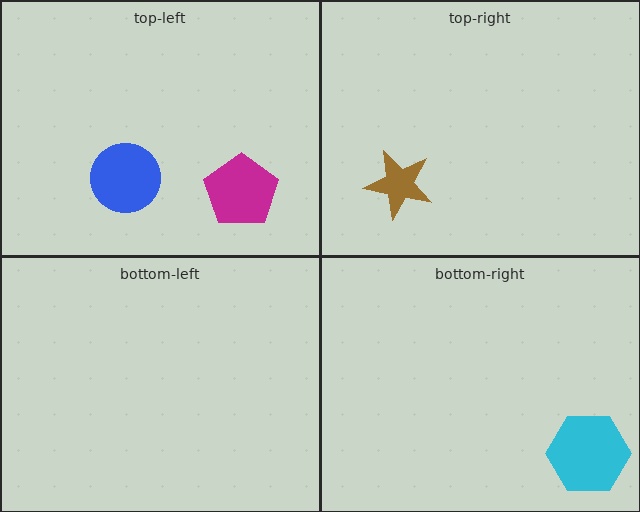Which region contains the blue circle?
The top-left region.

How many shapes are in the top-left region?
2.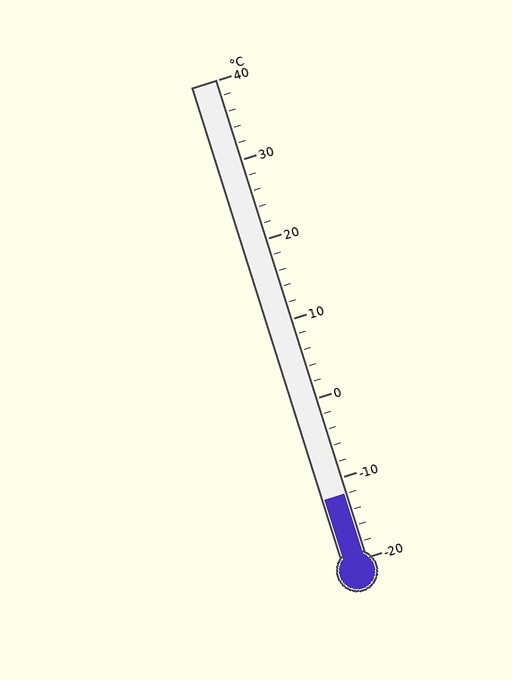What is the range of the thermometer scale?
The thermometer scale ranges from -20°C to 40°C.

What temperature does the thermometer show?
The thermometer shows approximately -12°C.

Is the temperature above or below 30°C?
The temperature is below 30°C.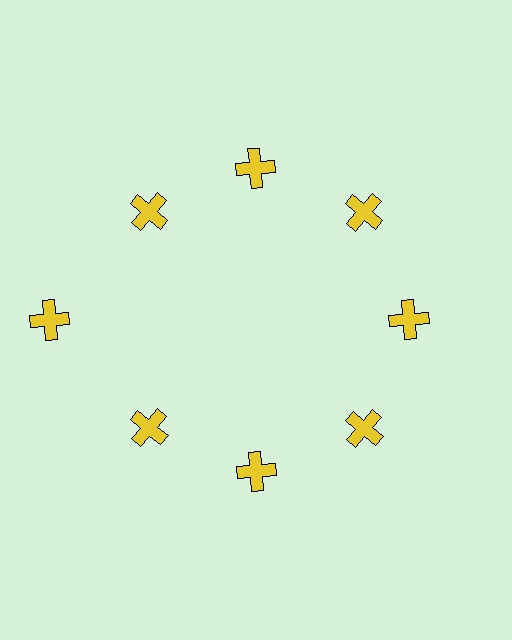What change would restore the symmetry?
The symmetry would be restored by moving it inward, back onto the ring so that all 8 crosses sit at equal angles and equal distance from the center.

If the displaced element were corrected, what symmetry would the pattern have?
It would have 8-fold rotational symmetry — the pattern would map onto itself every 45 degrees.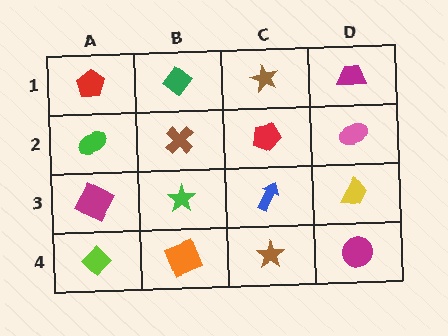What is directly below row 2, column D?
A yellow trapezoid.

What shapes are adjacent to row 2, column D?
A magenta trapezoid (row 1, column D), a yellow trapezoid (row 3, column D), a red pentagon (row 2, column C).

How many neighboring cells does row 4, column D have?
2.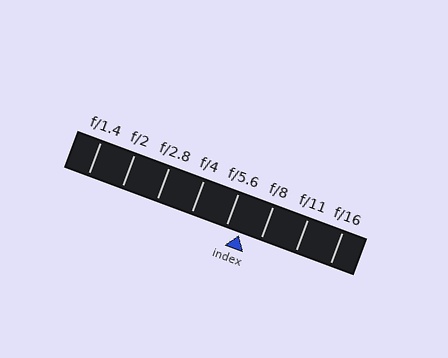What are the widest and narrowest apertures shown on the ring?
The widest aperture shown is f/1.4 and the narrowest is f/16.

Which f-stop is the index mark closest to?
The index mark is closest to f/5.6.